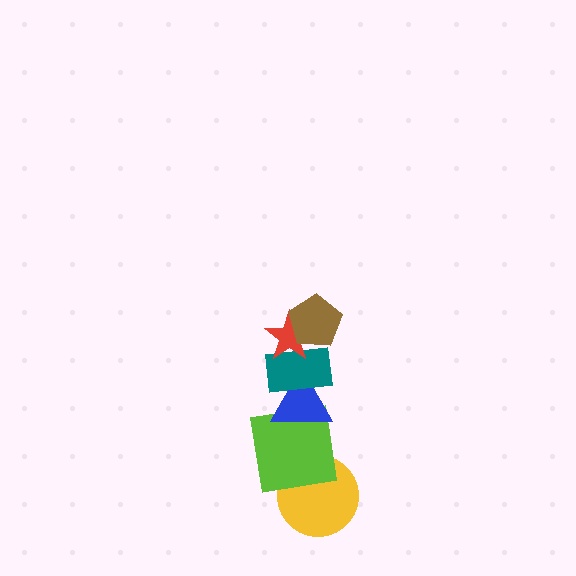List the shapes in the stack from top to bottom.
From top to bottom: the brown pentagon, the red star, the teal rectangle, the blue triangle, the lime square, the yellow circle.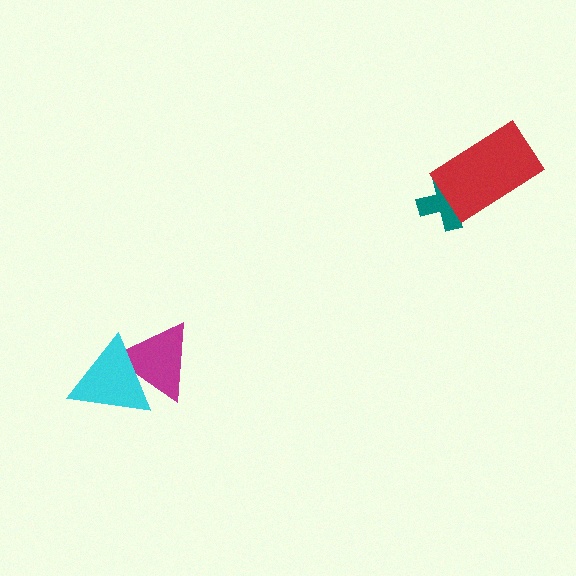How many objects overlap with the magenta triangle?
1 object overlaps with the magenta triangle.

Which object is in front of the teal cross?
The red rectangle is in front of the teal cross.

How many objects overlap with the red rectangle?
1 object overlaps with the red rectangle.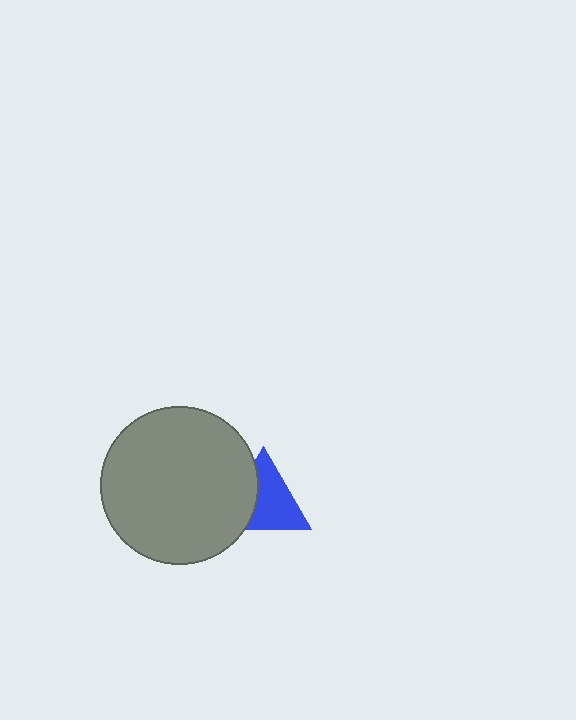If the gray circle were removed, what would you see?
You would see the complete blue triangle.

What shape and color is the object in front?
The object in front is a gray circle.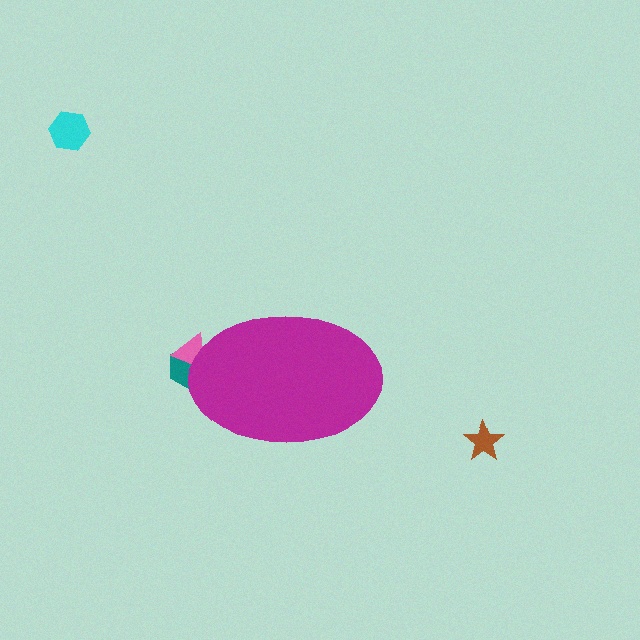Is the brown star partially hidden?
No, the brown star is fully visible.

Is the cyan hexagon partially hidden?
No, the cyan hexagon is fully visible.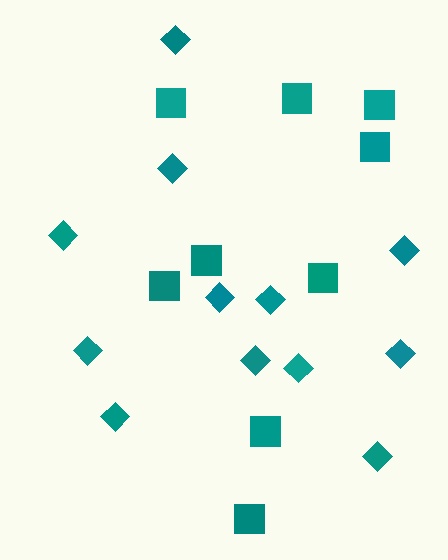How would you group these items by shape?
There are 2 groups: one group of squares (9) and one group of diamonds (12).